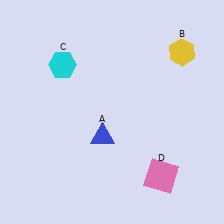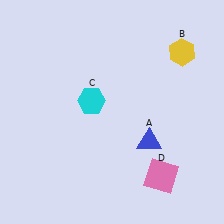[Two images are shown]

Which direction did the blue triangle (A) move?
The blue triangle (A) moved right.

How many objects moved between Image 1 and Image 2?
2 objects moved between the two images.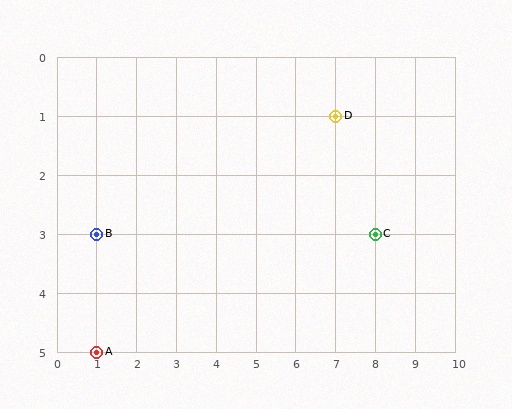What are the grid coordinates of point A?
Point A is at grid coordinates (1, 5).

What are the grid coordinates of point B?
Point B is at grid coordinates (1, 3).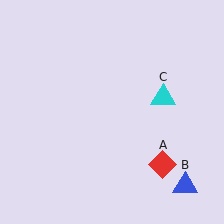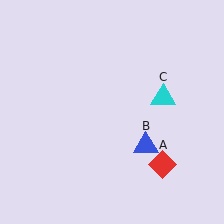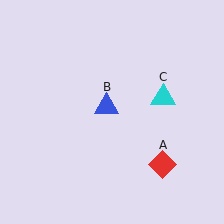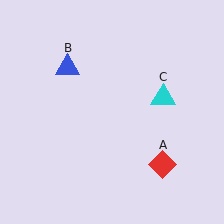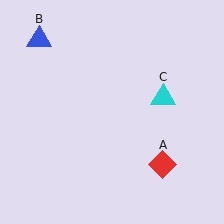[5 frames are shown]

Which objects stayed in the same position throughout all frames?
Red diamond (object A) and cyan triangle (object C) remained stationary.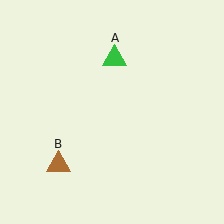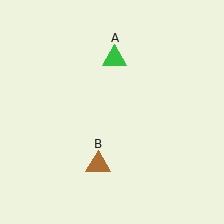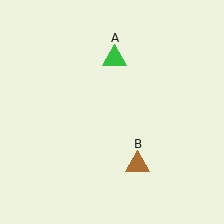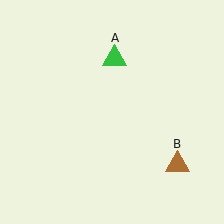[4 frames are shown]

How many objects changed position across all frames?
1 object changed position: brown triangle (object B).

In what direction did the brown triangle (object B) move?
The brown triangle (object B) moved right.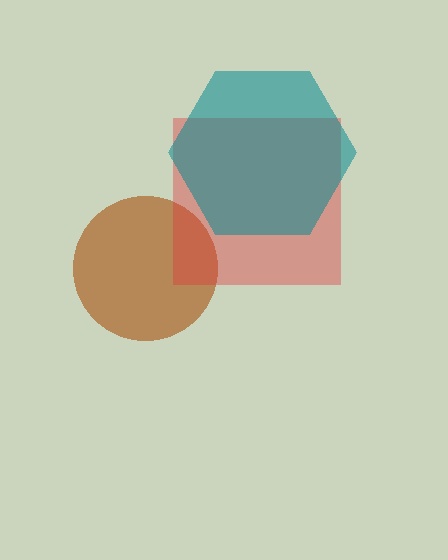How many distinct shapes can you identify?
There are 3 distinct shapes: a brown circle, a red square, a teal hexagon.